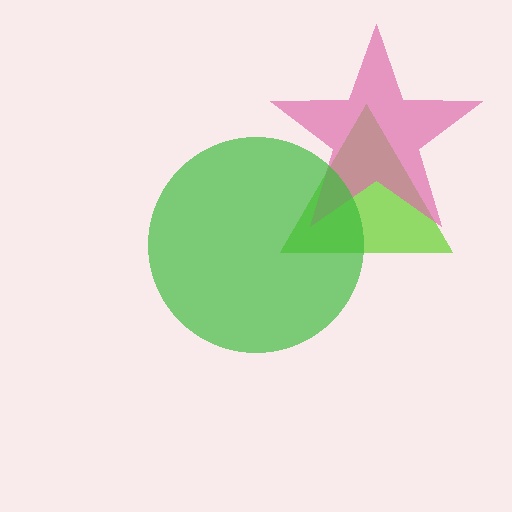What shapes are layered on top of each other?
The layered shapes are: a lime triangle, a pink star, a green circle.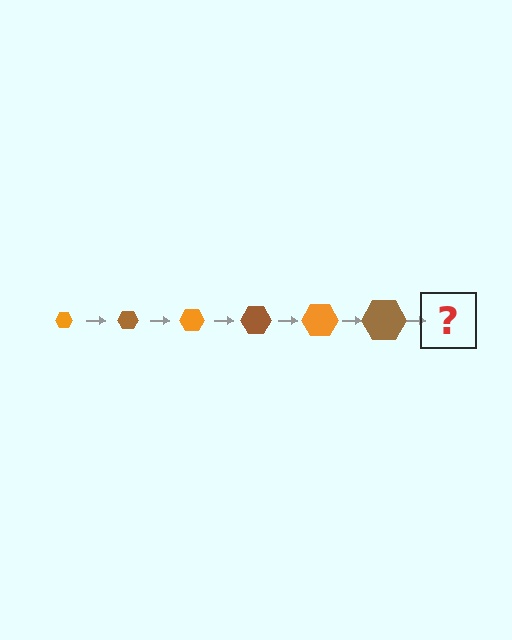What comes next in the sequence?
The next element should be an orange hexagon, larger than the previous one.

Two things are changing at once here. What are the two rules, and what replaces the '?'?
The two rules are that the hexagon grows larger each step and the color cycles through orange and brown. The '?' should be an orange hexagon, larger than the previous one.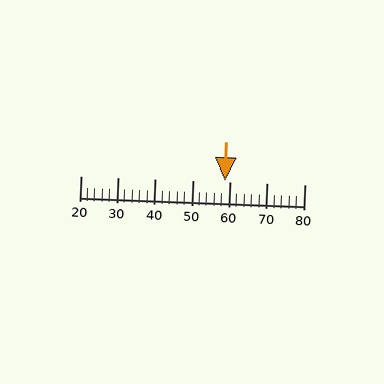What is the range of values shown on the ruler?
The ruler shows values from 20 to 80.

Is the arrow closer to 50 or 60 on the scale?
The arrow is closer to 60.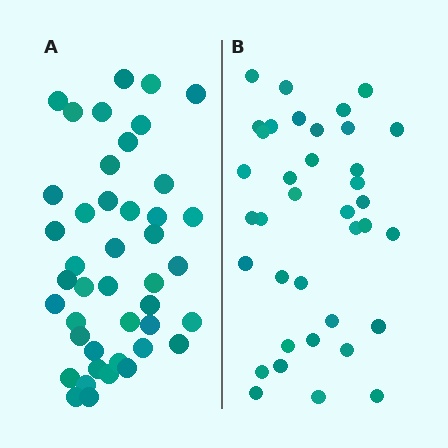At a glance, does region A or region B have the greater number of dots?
Region A (the left region) has more dots.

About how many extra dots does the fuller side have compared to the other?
Region A has about 6 more dots than region B.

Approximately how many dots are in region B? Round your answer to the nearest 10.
About 40 dots. (The exact count is 37, which rounds to 40.)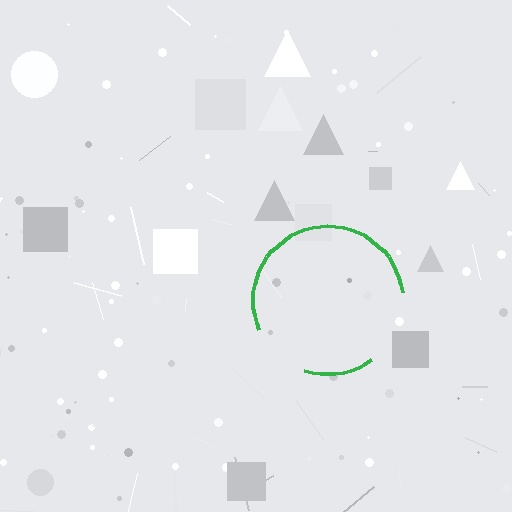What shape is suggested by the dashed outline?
The dashed outline suggests a circle.